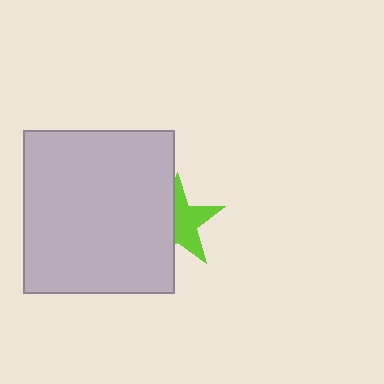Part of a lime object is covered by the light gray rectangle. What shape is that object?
It is a star.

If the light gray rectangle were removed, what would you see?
You would see the complete lime star.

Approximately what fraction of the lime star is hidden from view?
Roughly 47% of the lime star is hidden behind the light gray rectangle.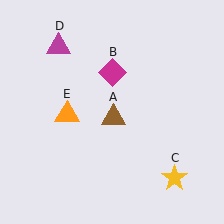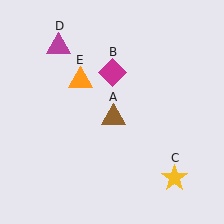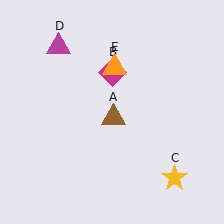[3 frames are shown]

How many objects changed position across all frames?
1 object changed position: orange triangle (object E).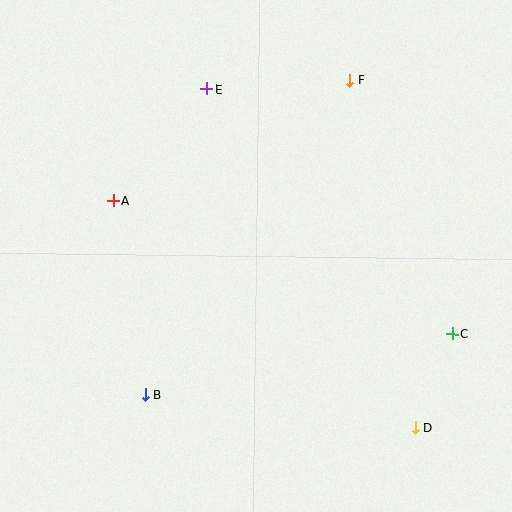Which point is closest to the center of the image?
Point A at (113, 201) is closest to the center.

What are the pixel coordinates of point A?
Point A is at (113, 201).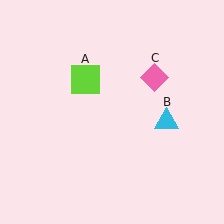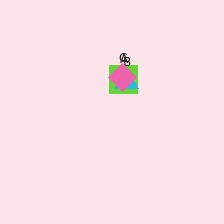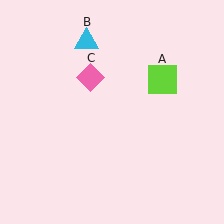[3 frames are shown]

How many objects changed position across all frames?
3 objects changed position: lime square (object A), cyan triangle (object B), pink diamond (object C).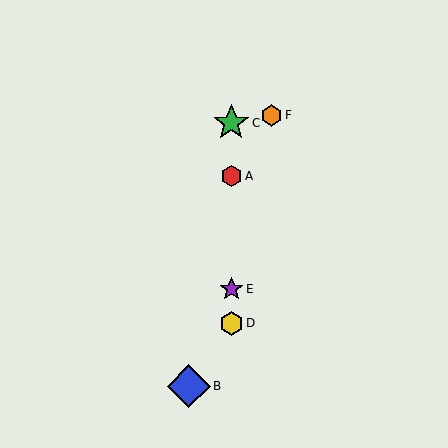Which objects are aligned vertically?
Objects A, C, D, E are aligned vertically.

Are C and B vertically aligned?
No, C is at x≈231 and B is at x≈189.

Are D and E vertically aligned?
Yes, both are at x≈231.